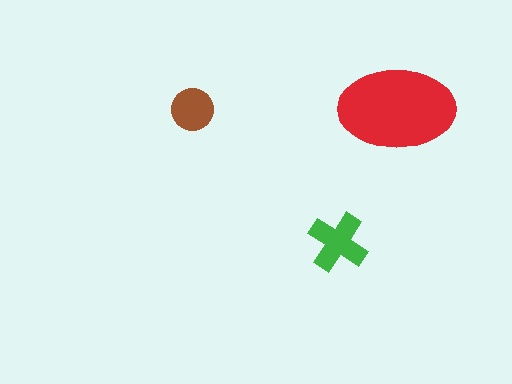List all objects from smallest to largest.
The brown circle, the green cross, the red ellipse.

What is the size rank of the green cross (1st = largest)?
2nd.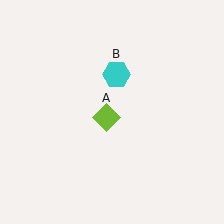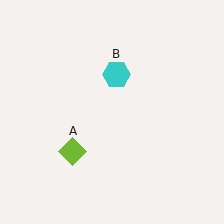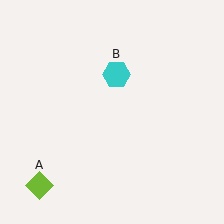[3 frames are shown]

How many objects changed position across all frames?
1 object changed position: lime diamond (object A).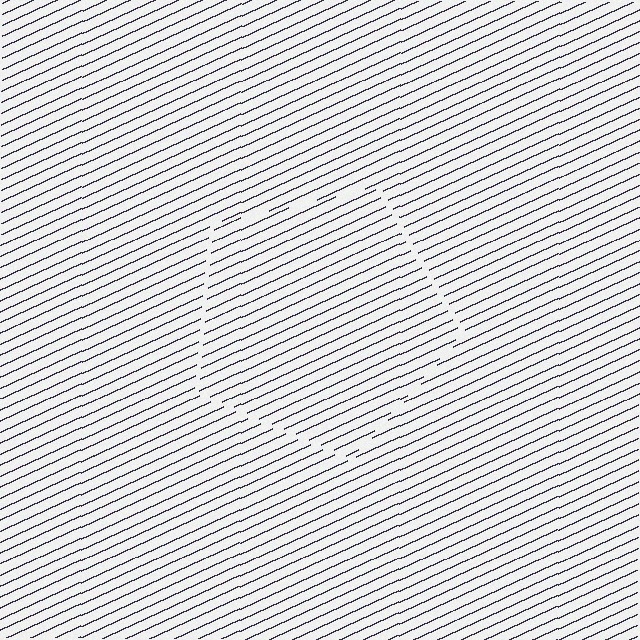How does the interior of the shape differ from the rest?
The interior of the shape contains the same grating, shifted by half a period — the contour is defined by the phase discontinuity where line-ends from the inner and outer gratings abut.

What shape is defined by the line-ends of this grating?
An illusory pentagon. The interior of the shape contains the same grating, shifted by half a period — the contour is defined by the phase discontinuity where line-ends from the inner and outer gratings abut.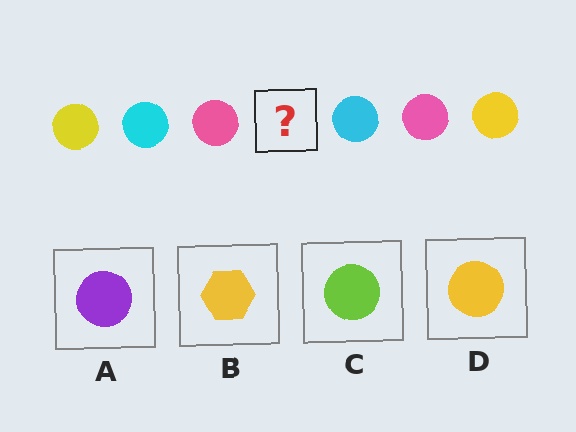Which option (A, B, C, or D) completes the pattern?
D.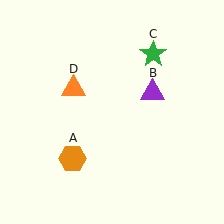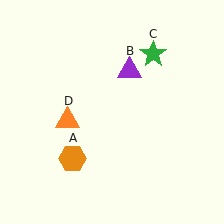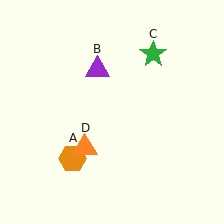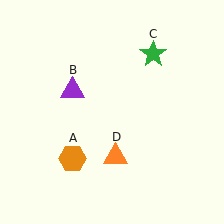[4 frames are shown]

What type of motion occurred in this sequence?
The purple triangle (object B), orange triangle (object D) rotated counterclockwise around the center of the scene.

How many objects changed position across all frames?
2 objects changed position: purple triangle (object B), orange triangle (object D).